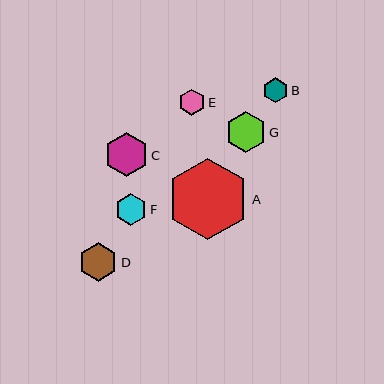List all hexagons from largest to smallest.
From largest to smallest: A, C, G, D, F, E, B.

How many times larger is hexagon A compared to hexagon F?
Hexagon A is approximately 2.6 times the size of hexagon F.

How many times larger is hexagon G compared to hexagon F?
Hexagon G is approximately 1.3 times the size of hexagon F.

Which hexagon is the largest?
Hexagon A is the largest with a size of approximately 81 pixels.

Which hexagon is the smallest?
Hexagon B is the smallest with a size of approximately 25 pixels.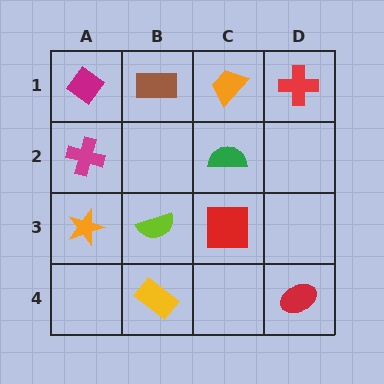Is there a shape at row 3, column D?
No, that cell is empty.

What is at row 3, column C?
A red square.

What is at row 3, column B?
A lime semicircle.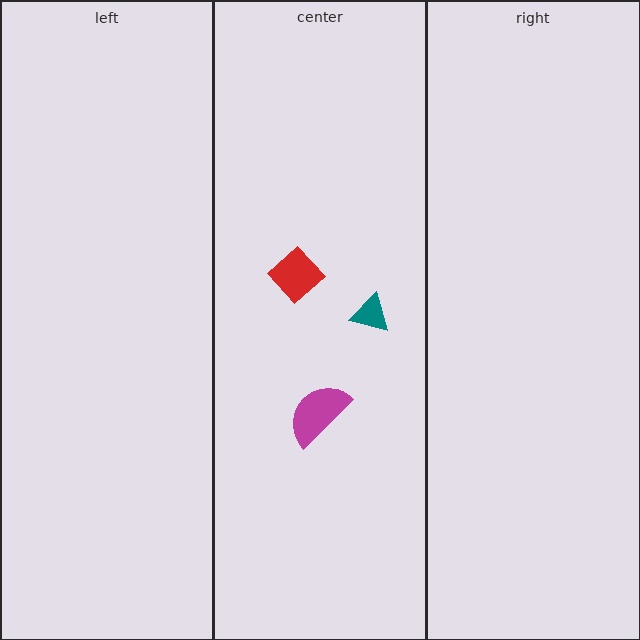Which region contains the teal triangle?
The center region.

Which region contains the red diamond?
The center region.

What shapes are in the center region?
The red diamond, the teal triangle, the magenta semicircle.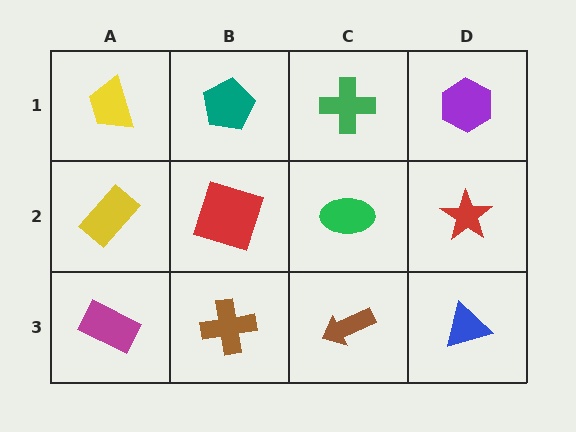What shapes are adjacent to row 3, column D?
A red star (row 2, column D), a brown arrow (row 3, column C).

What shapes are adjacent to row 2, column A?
A yellow trapezoid (row 1, column A), a magenta rectangle (row 3, column A), a red square (row 2, column B).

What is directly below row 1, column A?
A yellow rectangle.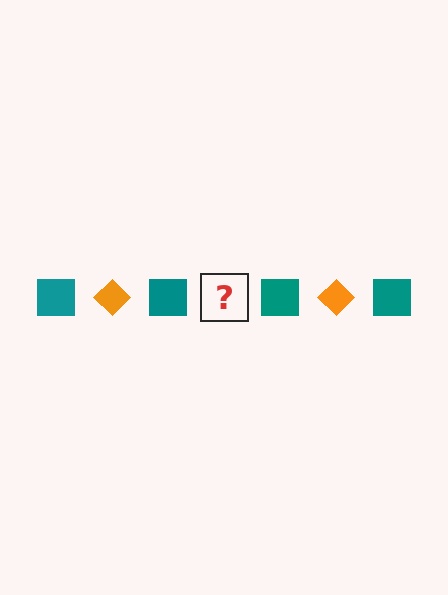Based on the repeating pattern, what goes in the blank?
The blank should be an orange diamond.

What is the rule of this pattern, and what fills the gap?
The rule is that the pattern alternates between teal square and orange diamond. The gap should be filled with an orange diamond.